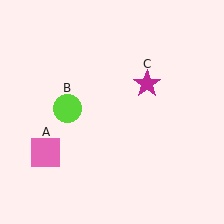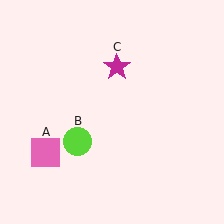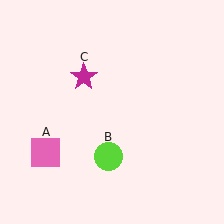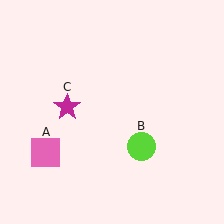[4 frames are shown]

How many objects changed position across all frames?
2 objects changed position: lime circle (object B), magenta star (object C).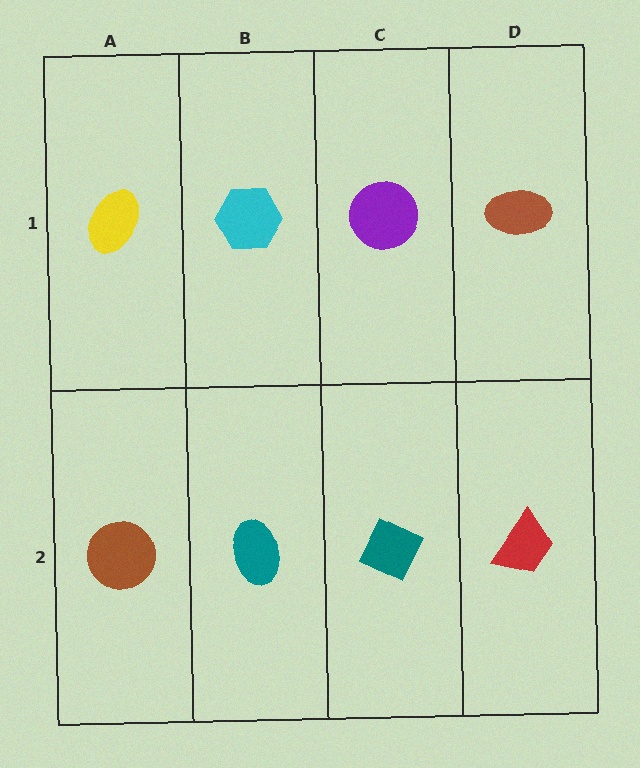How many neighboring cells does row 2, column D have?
2.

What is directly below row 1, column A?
A brown circle.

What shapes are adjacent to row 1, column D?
A red trapezoid (row 2, column D), a purple circle (row 1, column C).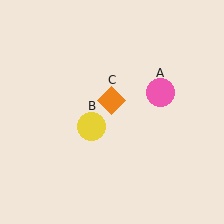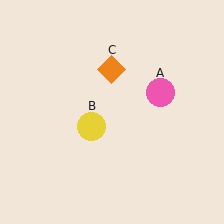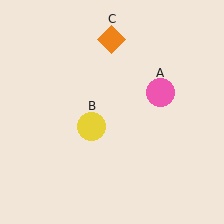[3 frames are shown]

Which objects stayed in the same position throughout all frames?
Pink circle (object A) and yellow circle (object B) remained stationary.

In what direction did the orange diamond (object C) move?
The orange diamond (object C) moved up.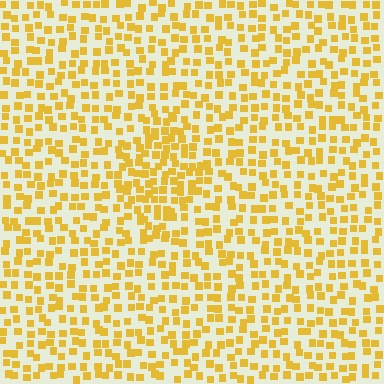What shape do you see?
I see a diamond.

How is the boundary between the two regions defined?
The boundary is defined by a change in element density (approximately 1.6x ratio). All elements are the same color, size, and shape.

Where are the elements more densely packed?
The elements are more densely packed inside the diamond boundary.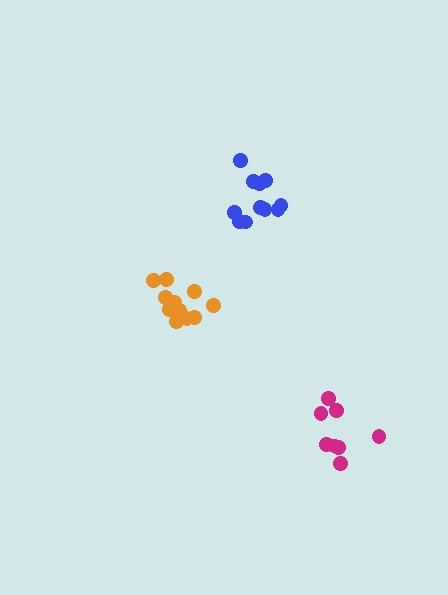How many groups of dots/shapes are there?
There are 3 groups.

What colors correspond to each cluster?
The clusters are colored: magenta, blue, orange.